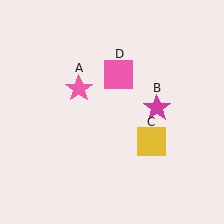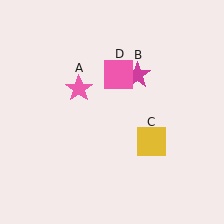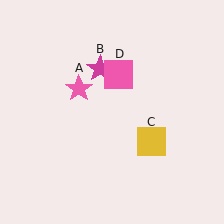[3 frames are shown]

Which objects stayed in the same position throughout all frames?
Pink star (object A) and yellow square (object C) and pink square (object D) remained stationary.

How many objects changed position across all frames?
1 object changed position: magenta star (object B).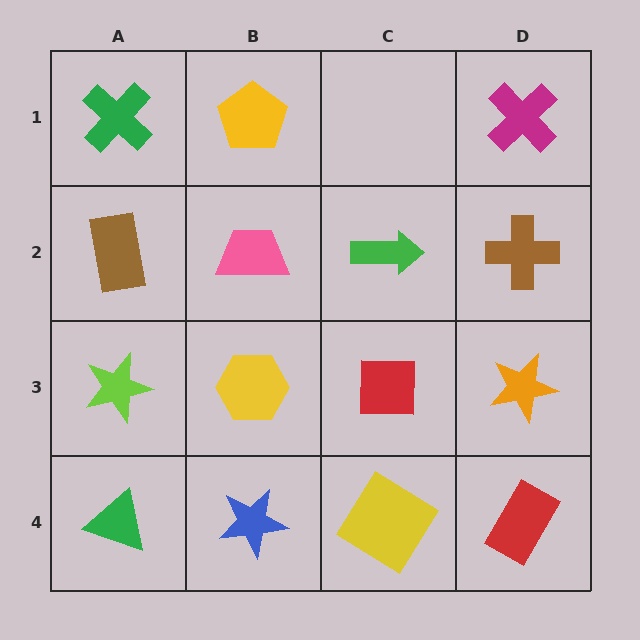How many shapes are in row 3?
4 shapes.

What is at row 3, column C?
A red square.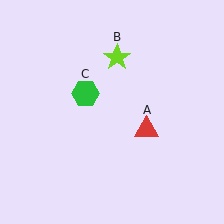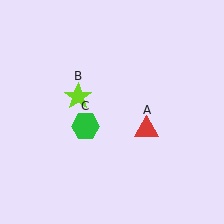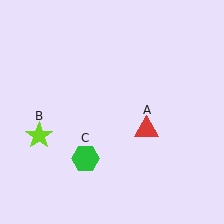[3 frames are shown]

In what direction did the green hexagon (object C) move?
The green hexagon (object C) moved down.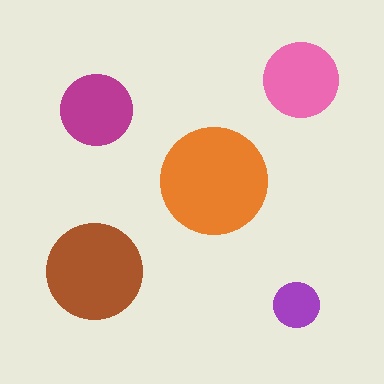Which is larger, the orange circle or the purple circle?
The orange one.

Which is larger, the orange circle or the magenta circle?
The orange one.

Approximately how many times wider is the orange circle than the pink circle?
About 1.5 times wider.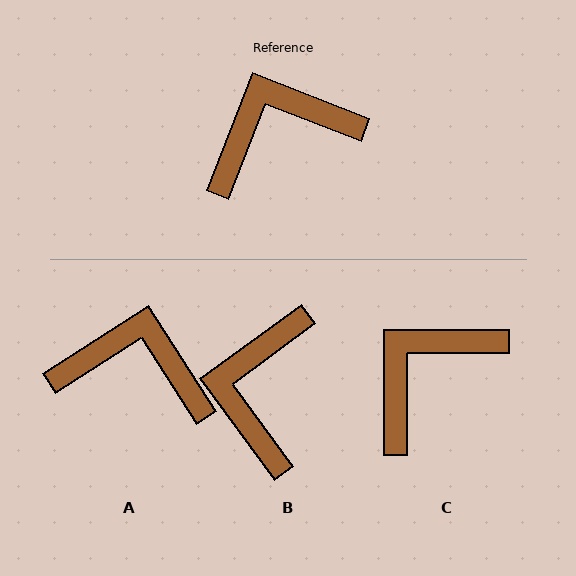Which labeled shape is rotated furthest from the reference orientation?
B, about 58 degrees away.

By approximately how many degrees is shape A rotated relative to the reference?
Approximately 36 degrees clockwise.